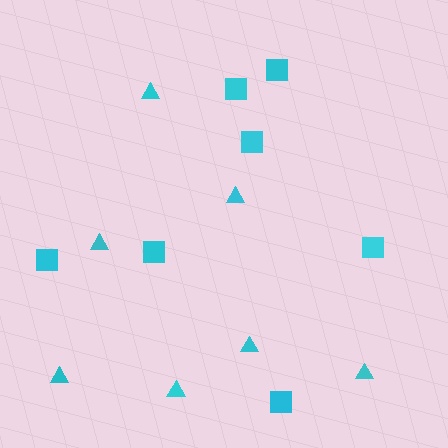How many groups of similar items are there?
There are 2 groups: one group of squares (7) and one group of triangles (7).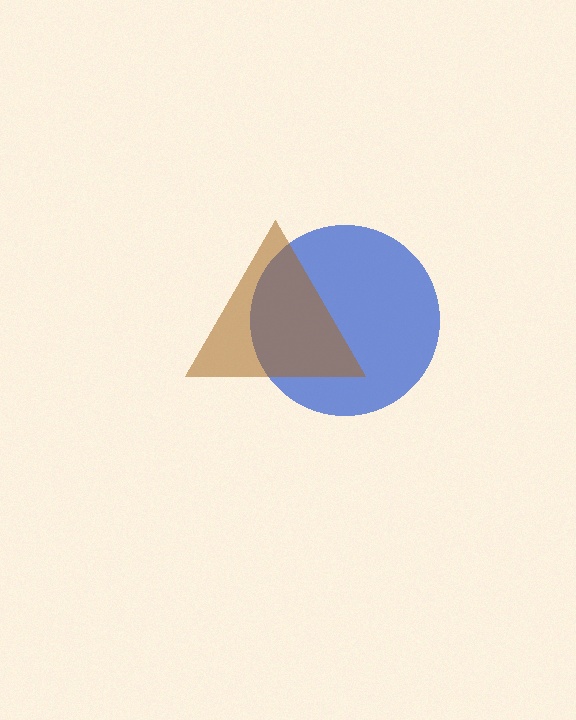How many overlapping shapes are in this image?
There are 2 overlapping shapes in the image.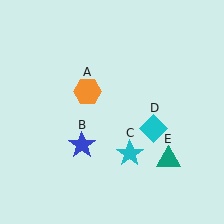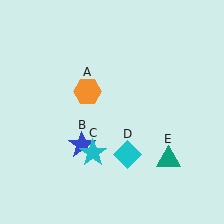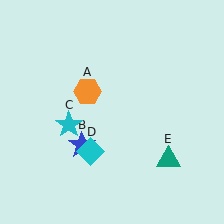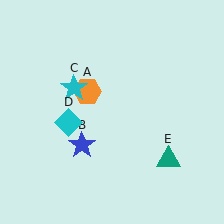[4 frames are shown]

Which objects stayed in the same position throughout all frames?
Orange hexagon (object A) and blue star (object B) and teal triangle (object E) remained stationary.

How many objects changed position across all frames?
2 objects changed position: cyan star (object C), cyan diamond (object D).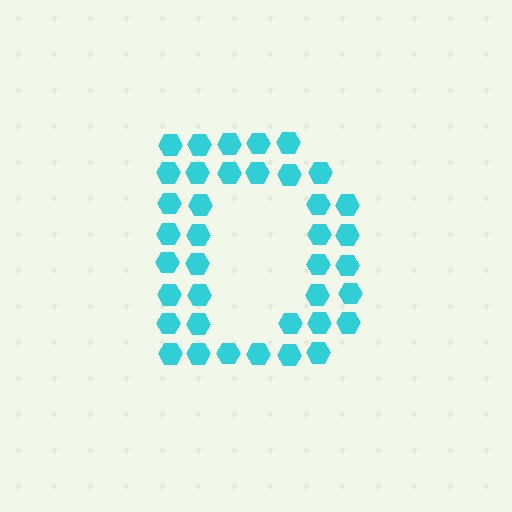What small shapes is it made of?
It is made of small hexagons.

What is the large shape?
The large shape is the letter D.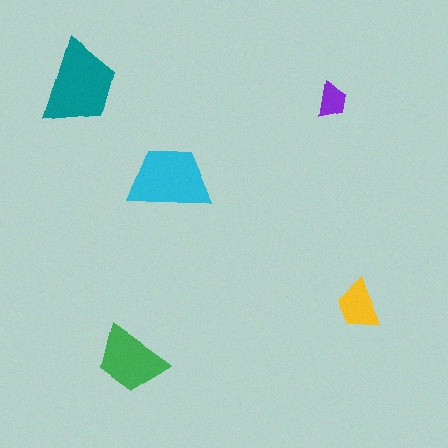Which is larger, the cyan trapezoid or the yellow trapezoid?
The cyan one.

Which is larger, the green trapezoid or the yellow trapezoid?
The green one.